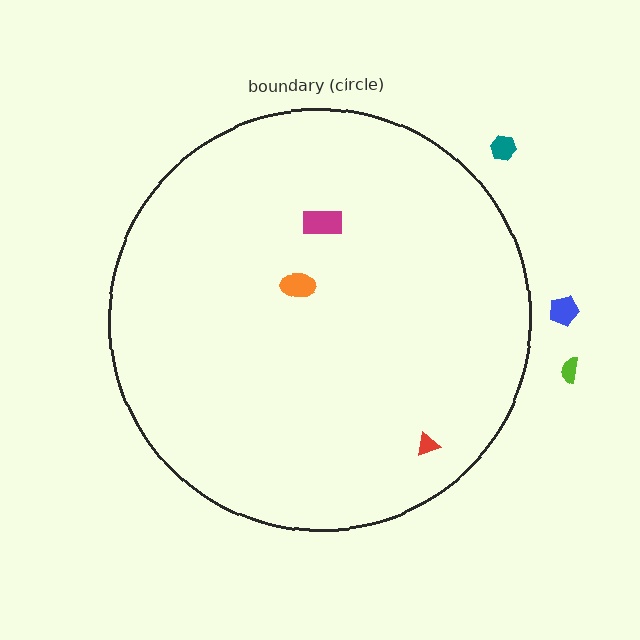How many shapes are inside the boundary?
3 inside, 3 outside.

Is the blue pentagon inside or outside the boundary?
Outside.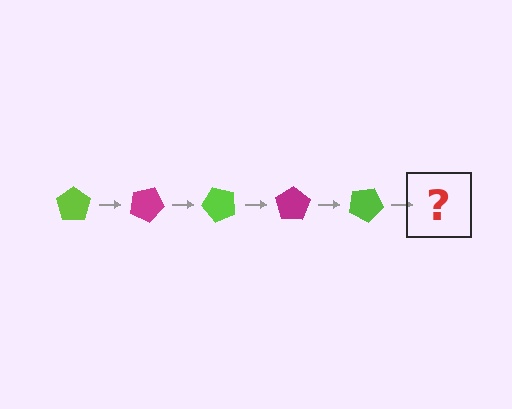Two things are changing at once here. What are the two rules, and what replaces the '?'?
The two rules are that it rotates 25 degrees each step and the color cycles through lime and magenta. The '?' should be a magenta pentagon, rotated 125 degrees from the start.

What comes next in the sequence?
The next element should be a magenta pentagon, rotated 125 degrees from the start.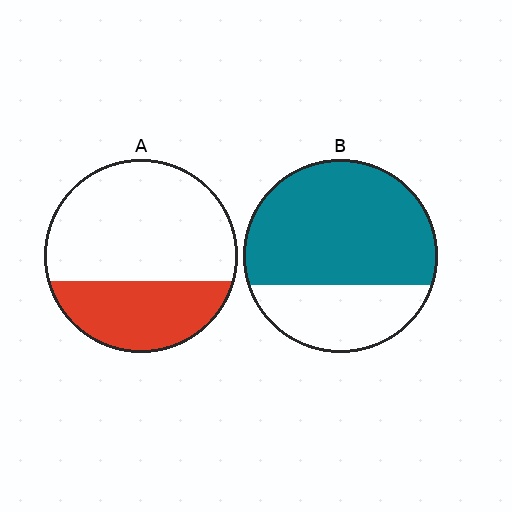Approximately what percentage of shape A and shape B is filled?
A is approximately 35% and B is approximately 70%.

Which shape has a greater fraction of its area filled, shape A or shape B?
Shape B.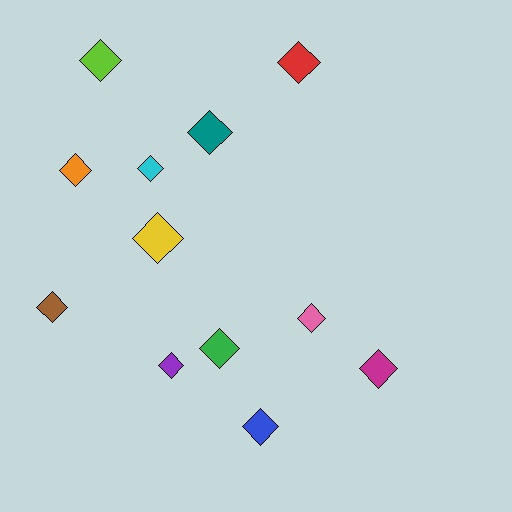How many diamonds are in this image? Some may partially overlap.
There are 12 diamonds.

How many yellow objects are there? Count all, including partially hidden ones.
There is 1 yellow object.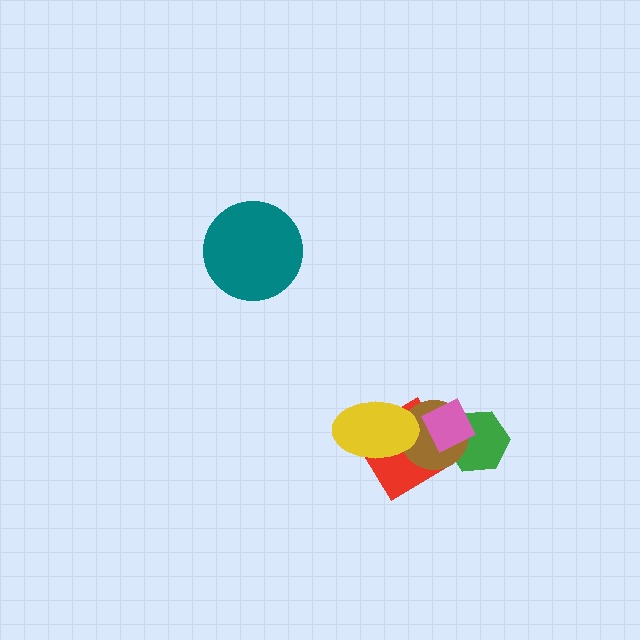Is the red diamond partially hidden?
Yes, it is partially covered by another shape.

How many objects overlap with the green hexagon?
2 objects overlap with the green hexagon.